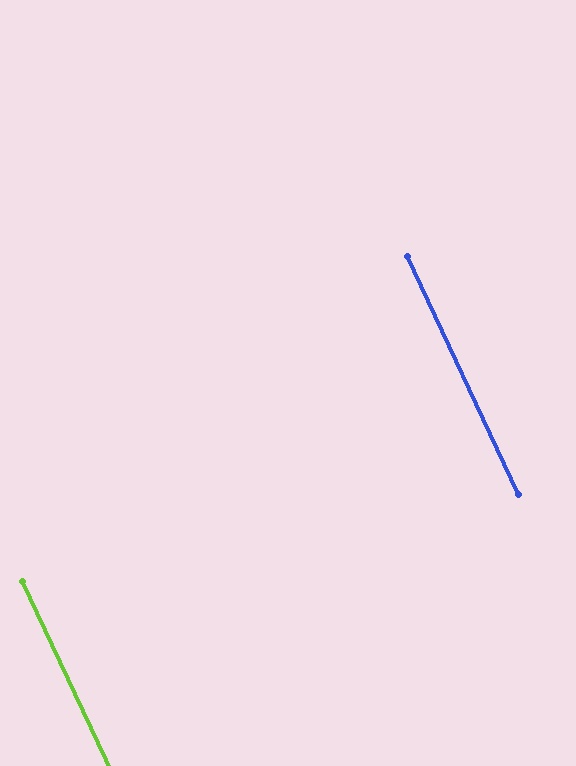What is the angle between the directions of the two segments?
Approximately 0 degrees.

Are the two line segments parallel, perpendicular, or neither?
Parallel — their directions differ by only 0.3°.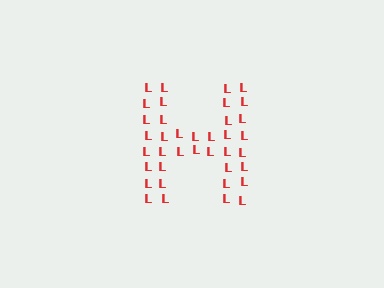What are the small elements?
The small elements are letter L's.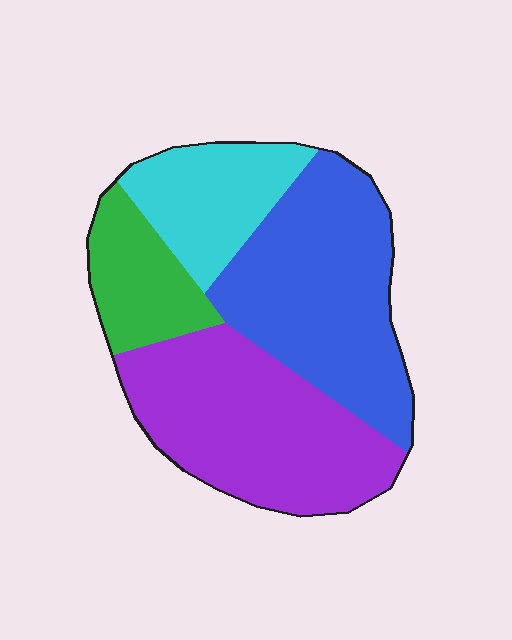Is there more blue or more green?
Blue.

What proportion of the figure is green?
Green takes up less than a quarter of the figure.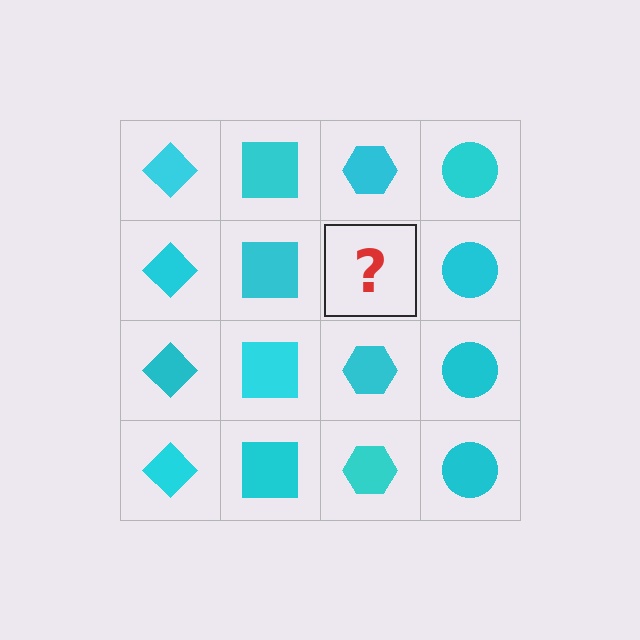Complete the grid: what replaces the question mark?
The question mark should be replaced with a cyan hexagon.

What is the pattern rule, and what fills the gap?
The rule is that each column has a consistent shape. The gap should be filled with a cyan hexagon.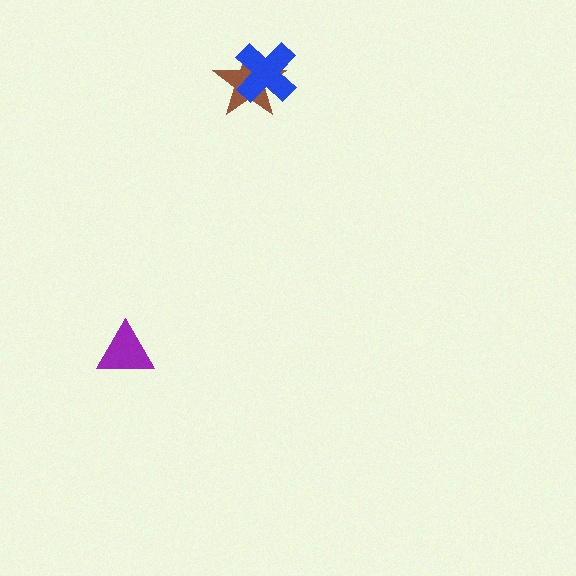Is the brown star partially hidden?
Yes, it is partially covered by another shape.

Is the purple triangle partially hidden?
No, no other shape covers it.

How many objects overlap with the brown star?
1 object overlaps with the brown star.